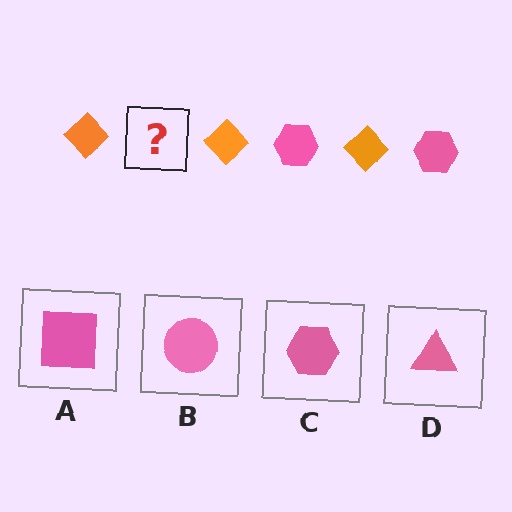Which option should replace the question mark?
Option C.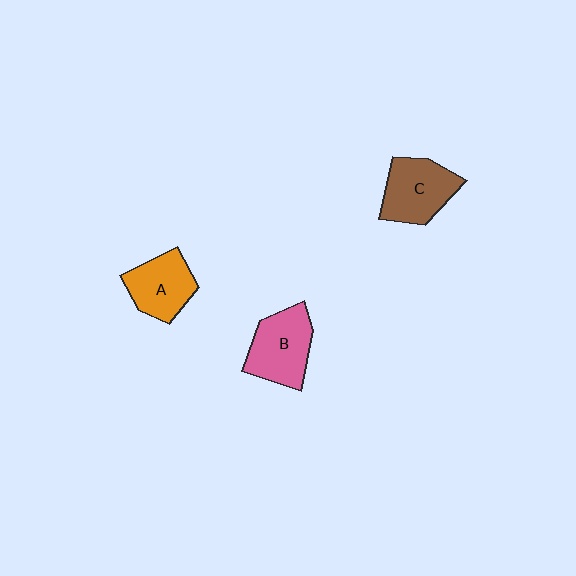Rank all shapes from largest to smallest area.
From largest to smallest: B (pink), C (brown), A (orange).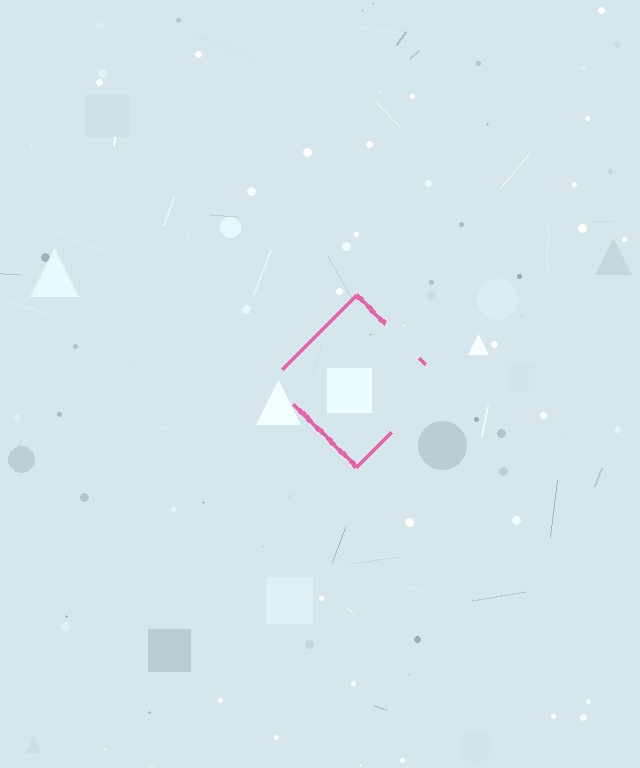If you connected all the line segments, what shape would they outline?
They would outline a diamond.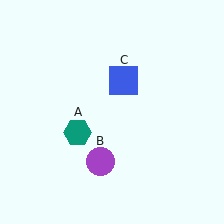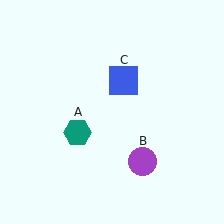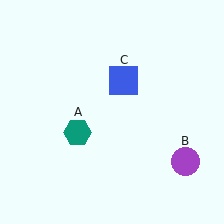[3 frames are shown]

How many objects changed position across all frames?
1 object changed position: purple circle (object B).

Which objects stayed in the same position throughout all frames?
Teal hexagon (object A) and blue square (object C) remained stationary.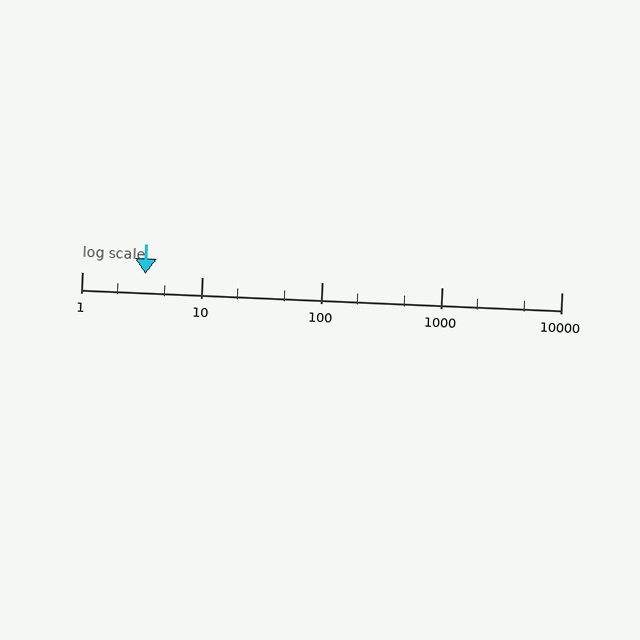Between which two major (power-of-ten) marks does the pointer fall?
The pointer is between 1 and 10.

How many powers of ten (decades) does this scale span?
The scale spans 4 decades, from 1 to 10000.